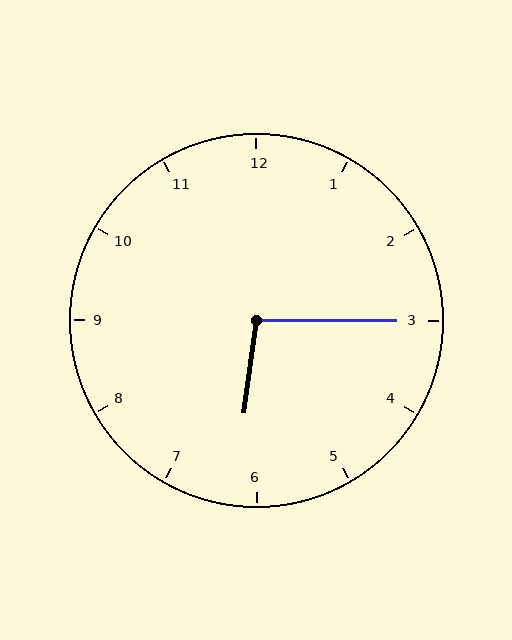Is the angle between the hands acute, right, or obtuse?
It is obtuse.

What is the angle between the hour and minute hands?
Approximately 98 degrees.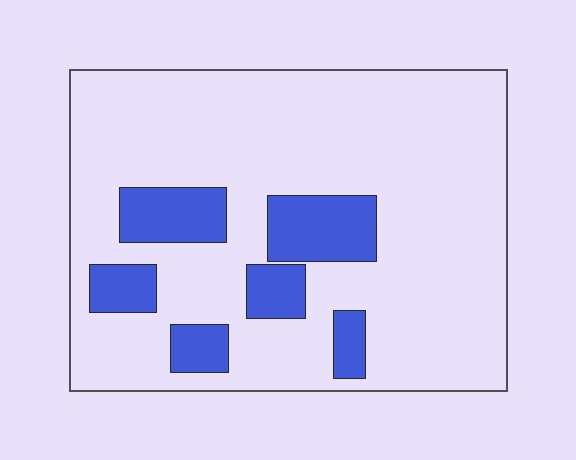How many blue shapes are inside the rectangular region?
6.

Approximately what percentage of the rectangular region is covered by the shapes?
Approximately 20%.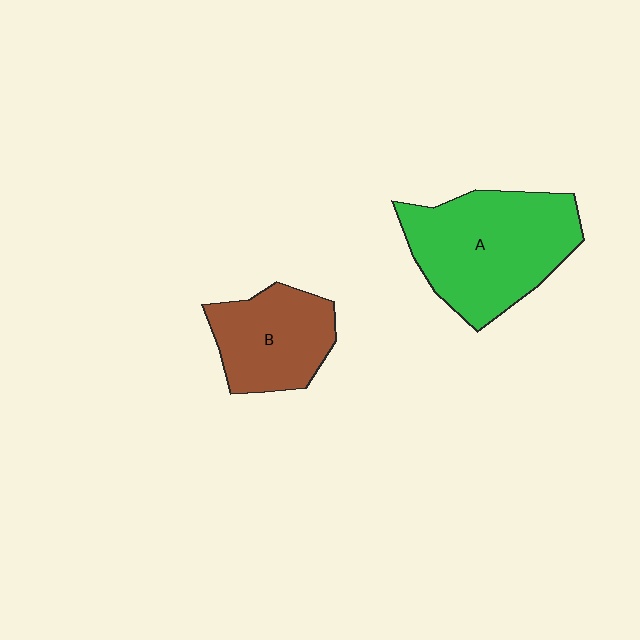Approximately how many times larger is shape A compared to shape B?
Approximately 1.6 times.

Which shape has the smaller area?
Shape B (brown).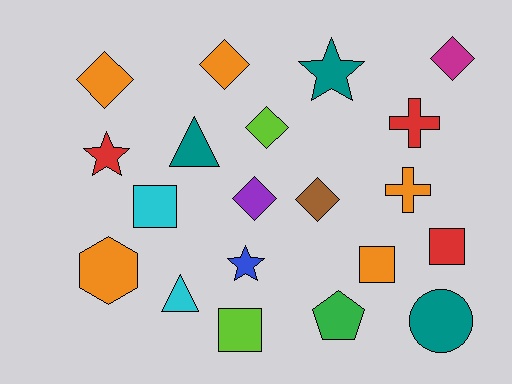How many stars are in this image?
There are 3 stars.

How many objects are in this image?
There are 20 objects.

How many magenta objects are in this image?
There is 1 magenta object.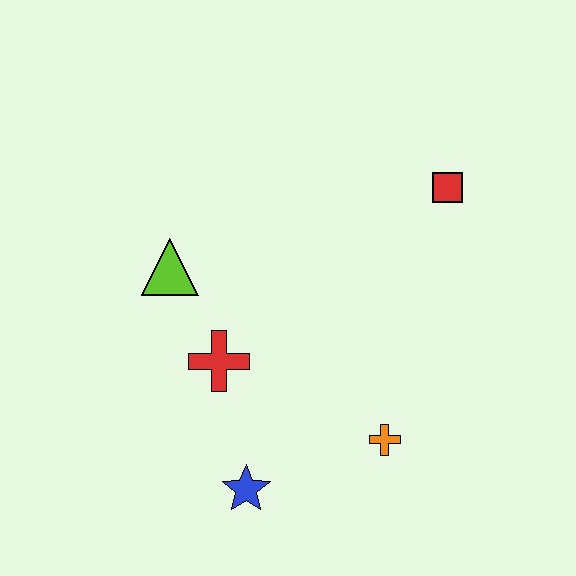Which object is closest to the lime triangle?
The red cross is closest to the lime triangle.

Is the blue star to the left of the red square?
Yes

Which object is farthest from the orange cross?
The lime triangle is farthest from the orange cross.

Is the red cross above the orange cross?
Yes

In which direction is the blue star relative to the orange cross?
The blue star is to the left of the orange cross.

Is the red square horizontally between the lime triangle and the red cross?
No